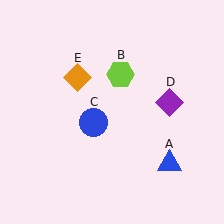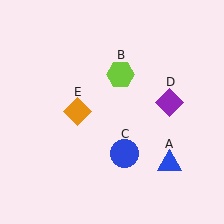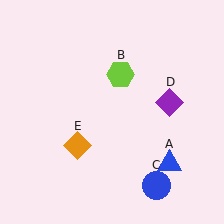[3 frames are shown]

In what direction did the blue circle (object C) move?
The blue circle (object C) moved down and to the right.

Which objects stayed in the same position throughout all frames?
Blue triangle (object A) and lime hexagon (object B) and purple diamond (object D) remained stationary.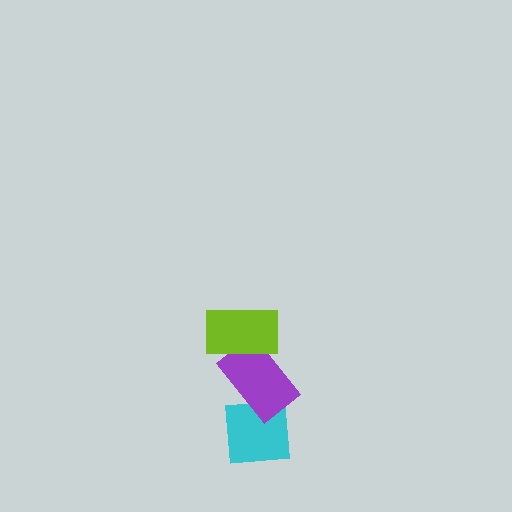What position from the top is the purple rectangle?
The purple rectangle is 2nd from the top.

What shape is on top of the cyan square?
The purple rectangle is on top of the cyan square.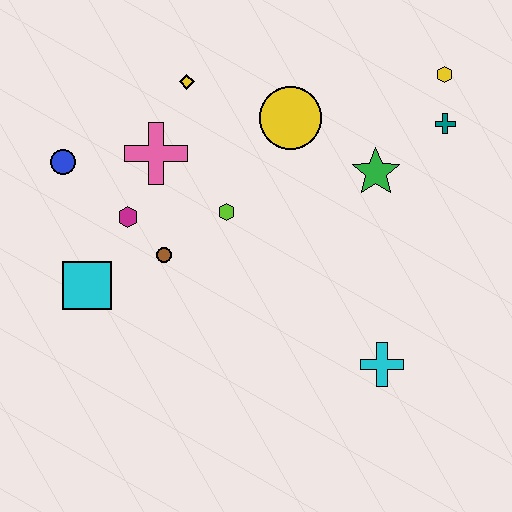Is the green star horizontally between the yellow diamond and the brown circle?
No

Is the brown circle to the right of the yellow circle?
No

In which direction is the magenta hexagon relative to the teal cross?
The magenta hexagon is to the left of the teal cross.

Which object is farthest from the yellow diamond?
The cyan cross is farthest from the yellow diamond.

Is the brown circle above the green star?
No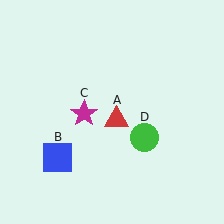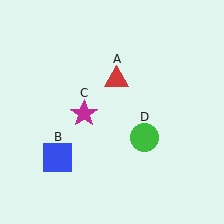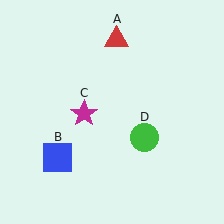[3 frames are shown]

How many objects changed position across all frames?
1 object changed position: red triangle (object A).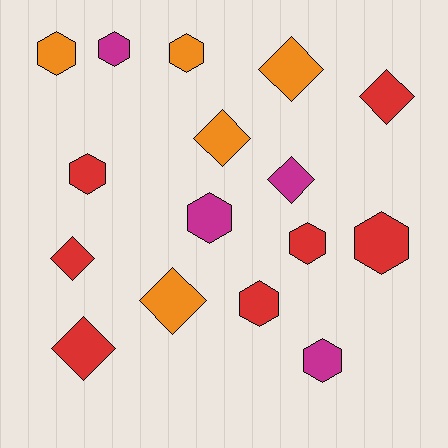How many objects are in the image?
There are 16 objects.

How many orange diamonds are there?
There are 3 orange diamonds.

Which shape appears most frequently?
Hexagon, with 9 objects.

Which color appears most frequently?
Red, with 7 objects.